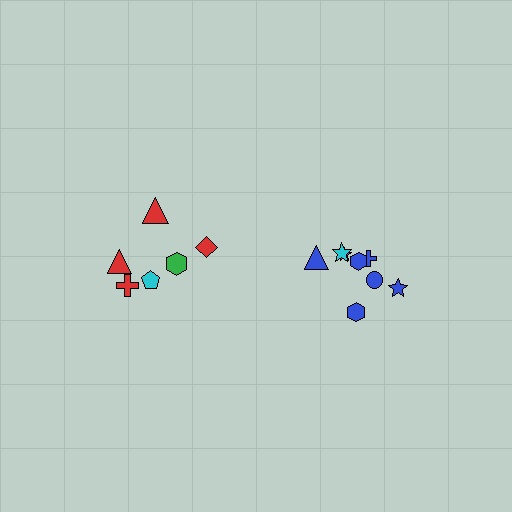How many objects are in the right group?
There are 8 objects.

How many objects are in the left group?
There are 6 objects.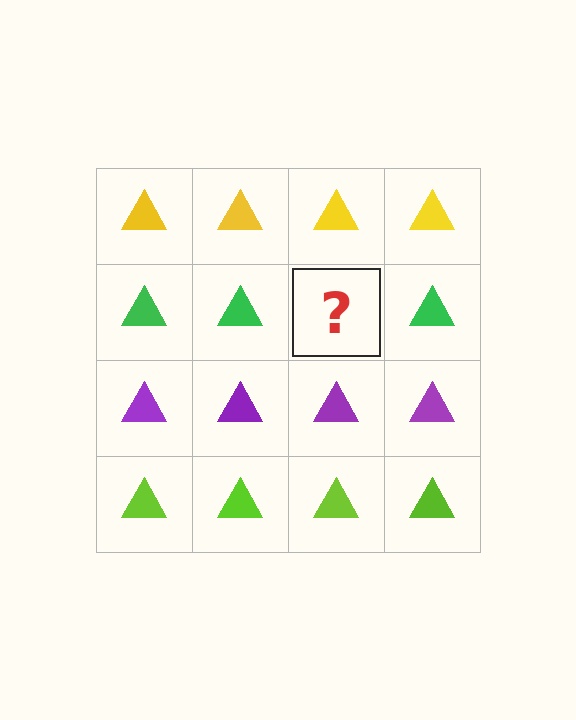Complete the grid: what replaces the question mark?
The question mark should be replaced with a green triangle.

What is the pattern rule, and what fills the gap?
The rule is that each row has a consistent color. The gap should be filled with a green triangle.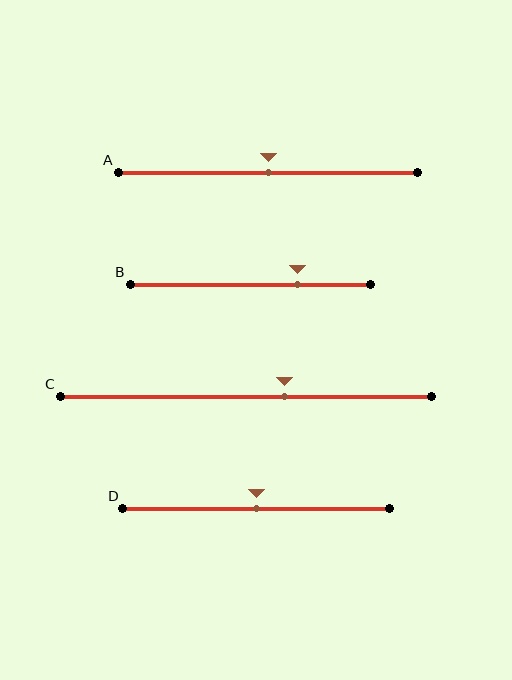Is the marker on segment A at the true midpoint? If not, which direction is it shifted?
Yes, the marker on segment A is at the true midpoint.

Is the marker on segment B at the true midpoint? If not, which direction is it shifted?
No, the marker on segment B is shifted to the right by about 20% of the segment length.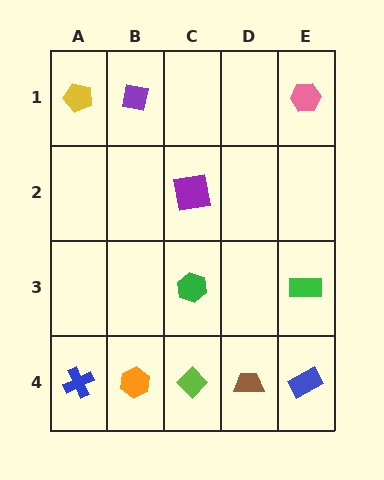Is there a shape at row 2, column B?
No, that cell is empty.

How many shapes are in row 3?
2 shapes.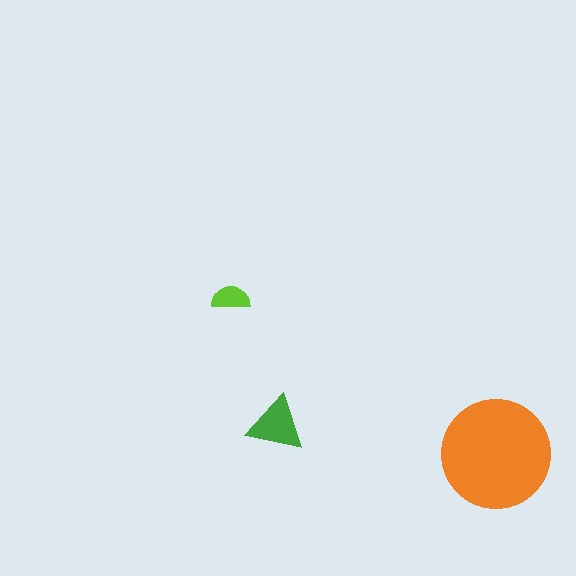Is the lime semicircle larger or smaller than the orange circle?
Smaller.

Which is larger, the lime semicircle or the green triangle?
The green triangle.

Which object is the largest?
The orange circle.